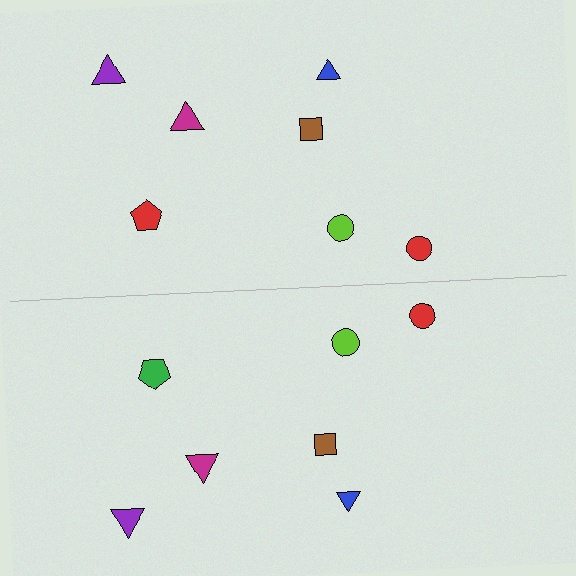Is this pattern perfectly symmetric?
No, the pattern is not perfectly symmetric. The green pentagon on the bottom side breaks the symmetry — its mirror counterpart is red.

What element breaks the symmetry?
The green pentagon on the bottom side breaks the symmetry — its mirror counterpart is red.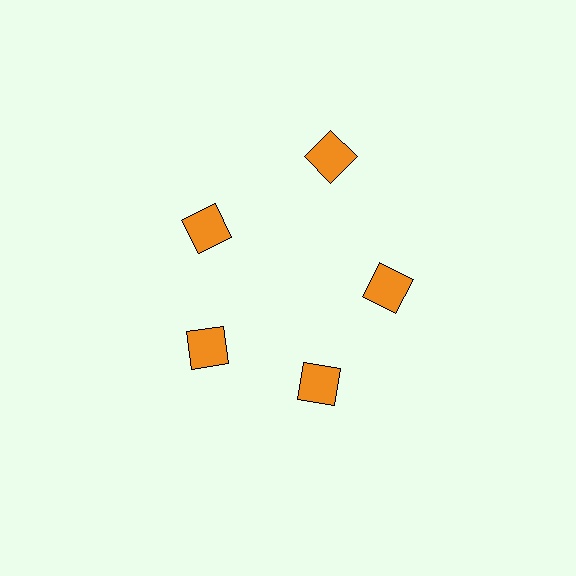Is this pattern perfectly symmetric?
No. The 5 orange squares are arranged in a ring, but one element near the 1 o'clock position is pushed outward from the center, breaking the 5-fold rotational symmetry.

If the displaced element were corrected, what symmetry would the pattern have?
It would have 5-fold rotational symmetry — the pattern would map onto itself every 72 degrees.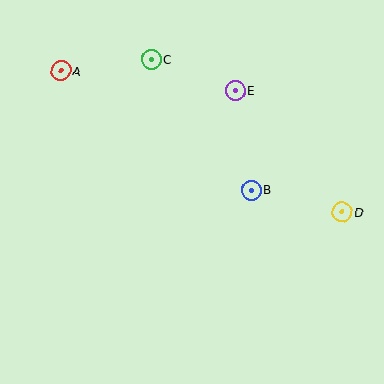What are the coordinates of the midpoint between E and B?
The midpoint between E and B is at (243, 140).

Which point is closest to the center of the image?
Point B at (251, 190) is closest to the center.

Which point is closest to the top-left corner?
Point A is closest to the top-left corner.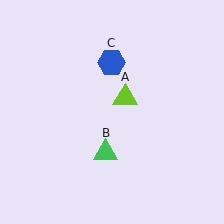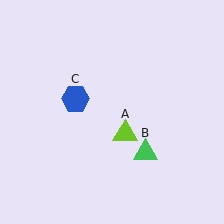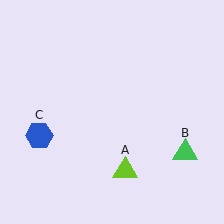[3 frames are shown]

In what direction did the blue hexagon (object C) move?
The blue hexagon (object C) moved down and to the left.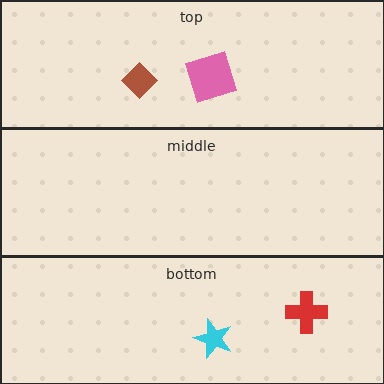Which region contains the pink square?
The top region.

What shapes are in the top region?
The pink square, the brown diamond.